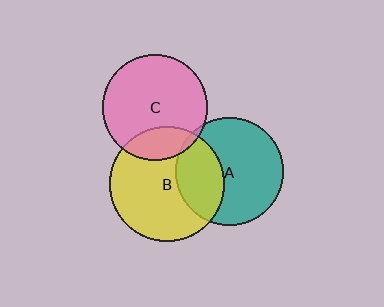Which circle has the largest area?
Circle B (yellow).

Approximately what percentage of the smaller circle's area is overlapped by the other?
Approximately 5%.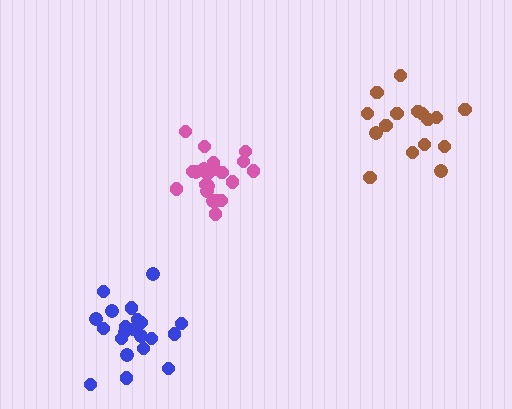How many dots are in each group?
Group 1: 16 dots, Group 2: 21 dots, Group 3: 21 dots (58 total).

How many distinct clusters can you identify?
There are 3 distinct clusters.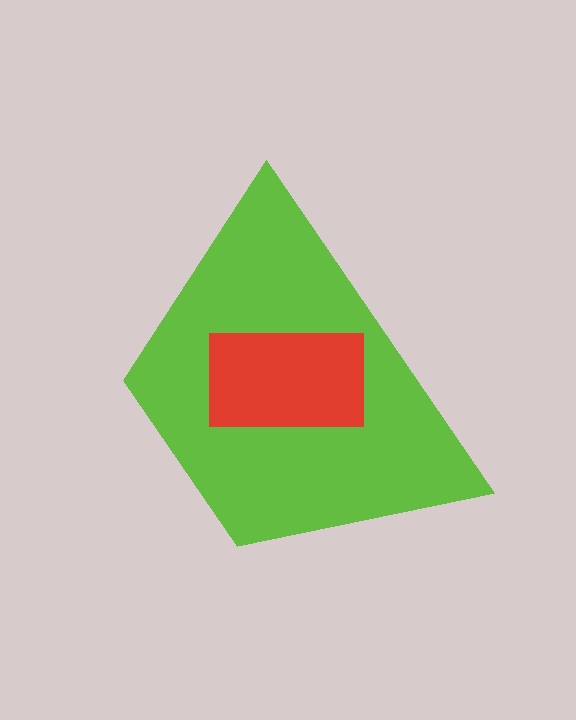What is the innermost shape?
The red rectangle.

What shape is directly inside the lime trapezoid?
The red rectangle.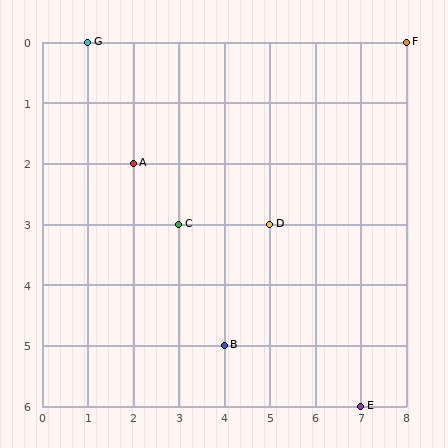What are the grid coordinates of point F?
Point F is at grid coordinates (8, 0).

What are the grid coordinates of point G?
Point G is at grid coordinates (1, 0).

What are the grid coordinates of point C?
Point C is at grid coordinates (3, 3).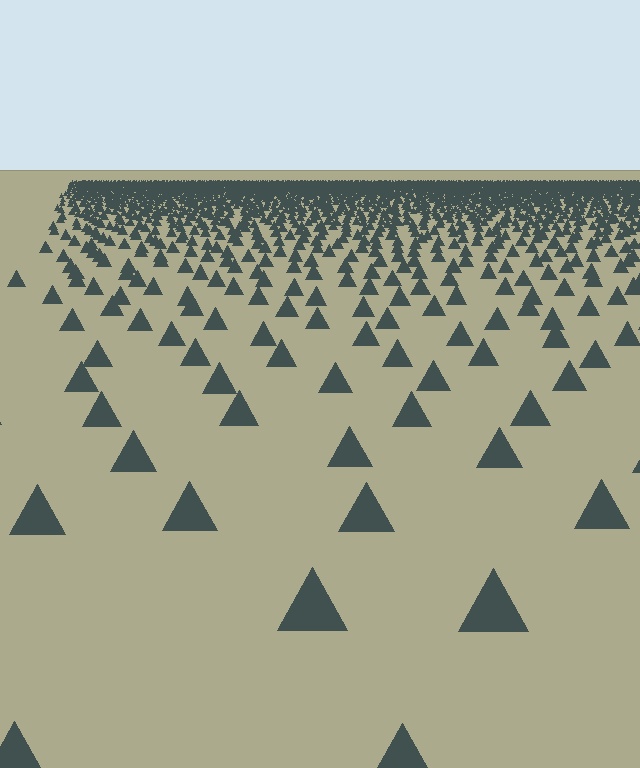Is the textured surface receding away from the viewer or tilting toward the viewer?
The surface is receding away from the viewer. Texture elements get smaller and denser toward the top.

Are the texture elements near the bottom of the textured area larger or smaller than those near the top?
Larger. Near the bottom, elements are closer to the viewer and appear at a bigger on-screen size.